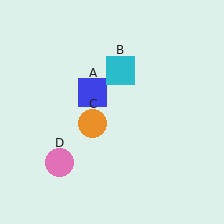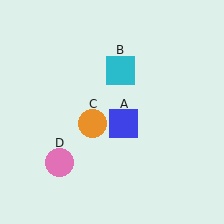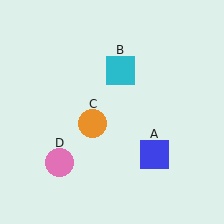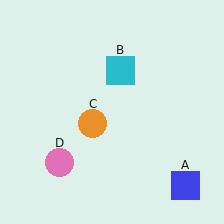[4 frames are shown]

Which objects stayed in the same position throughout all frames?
Cyan square (object B) and orange circle (object C) and pink circle (object D) remained stationary.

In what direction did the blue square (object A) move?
The blue square (object A) moved down and to the right.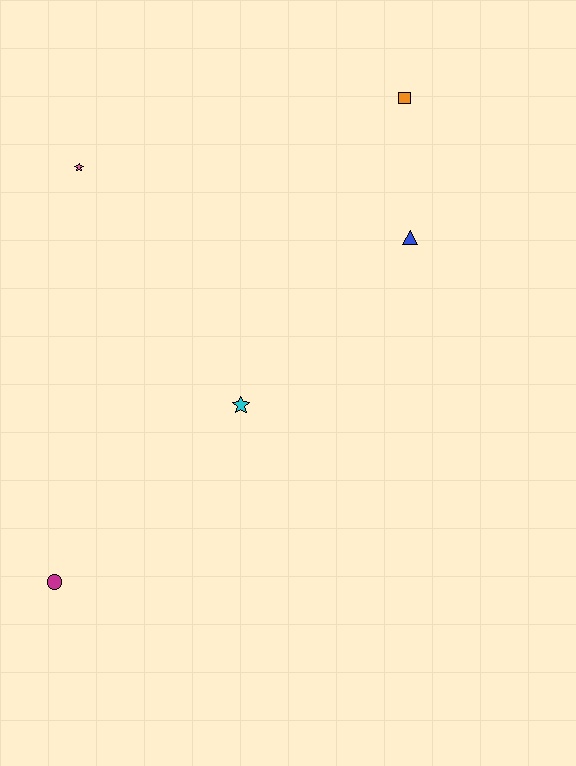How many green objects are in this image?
There are no green objects.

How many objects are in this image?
There are 5 objects.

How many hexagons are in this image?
There are no hexagons.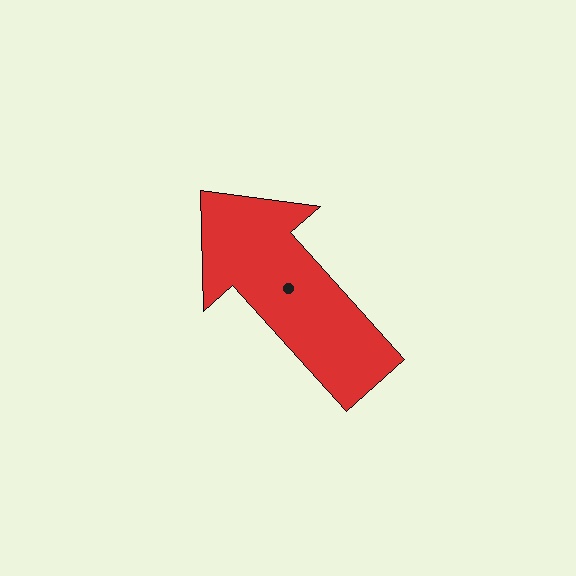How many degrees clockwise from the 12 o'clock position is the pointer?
Approximately 318 degrees.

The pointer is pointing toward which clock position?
Roughly 11 o'clock.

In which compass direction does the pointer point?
Northwest.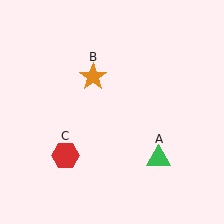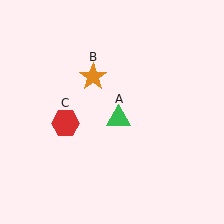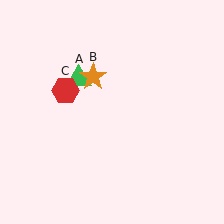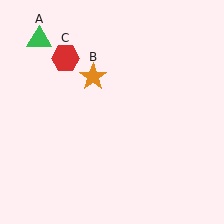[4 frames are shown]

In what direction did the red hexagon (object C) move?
The red hexagon (object C) moved up.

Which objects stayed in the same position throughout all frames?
Orange star (object B) remained stationary.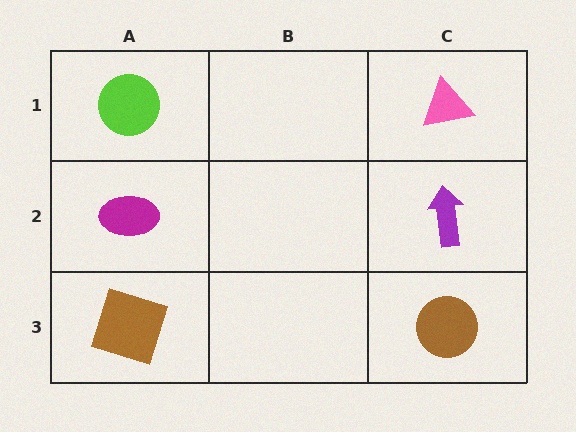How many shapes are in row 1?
2 shapes.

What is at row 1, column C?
A pink triangle.